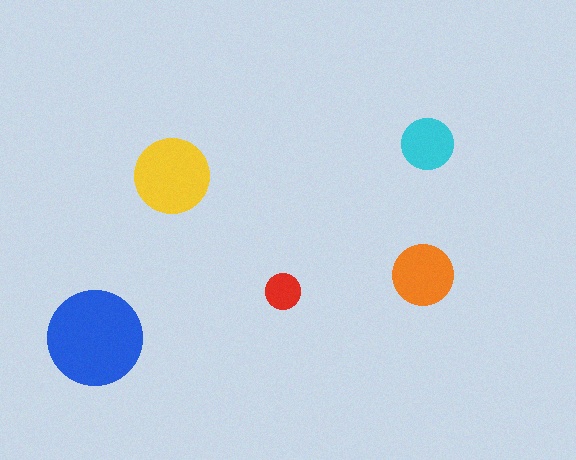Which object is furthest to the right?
The cyan circle is rightmost.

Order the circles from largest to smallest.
the blue one, the yellow one, the orange one, the cyan one, the red one.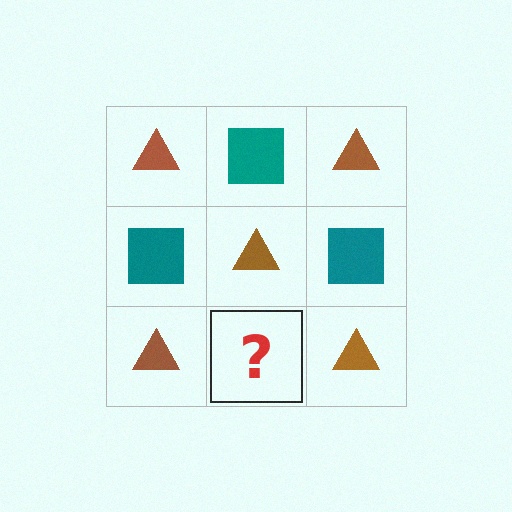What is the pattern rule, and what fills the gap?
The rule is that it alternates brown triangle and teal square in a checkerboard pattern. The gap should be filled with a teal square.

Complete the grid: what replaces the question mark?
The question mark should be replaced with a teal square.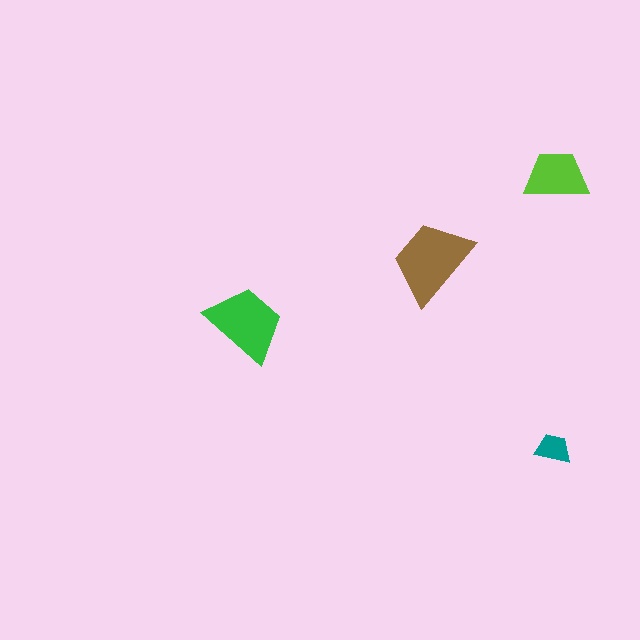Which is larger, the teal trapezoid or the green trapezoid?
The green one.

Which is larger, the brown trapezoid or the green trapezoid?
The brown one.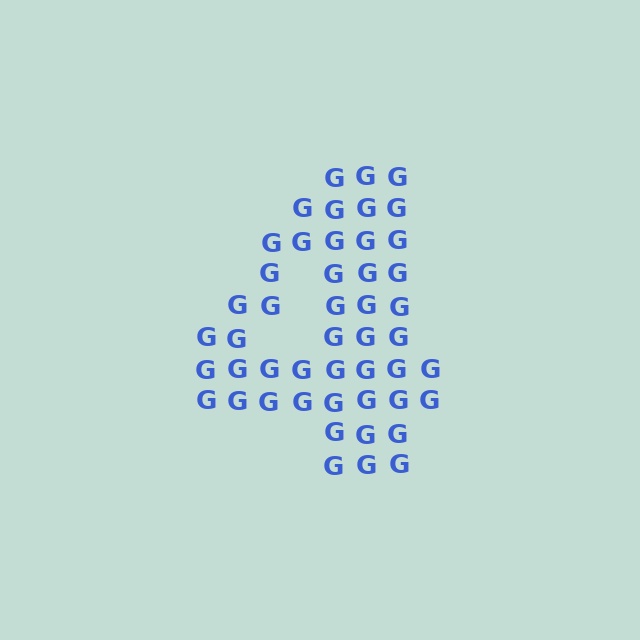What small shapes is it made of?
It is made of small letter G's.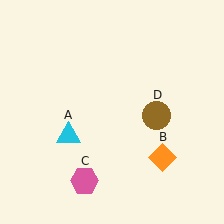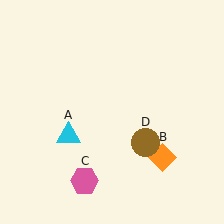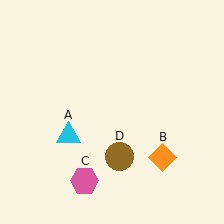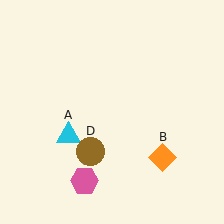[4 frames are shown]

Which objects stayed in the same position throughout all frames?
Cyan triangle (object A) and orange diamond (object B) and pink hexagon (object C) remained stationary.